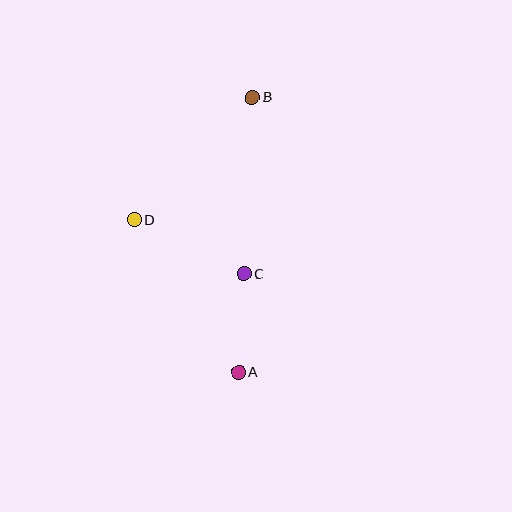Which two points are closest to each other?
Points A and C are closest to each other.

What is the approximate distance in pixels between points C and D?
The distance between C and D is approximately 122 pixels.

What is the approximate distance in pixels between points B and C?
The distance between B and C is approximately 176 pixels.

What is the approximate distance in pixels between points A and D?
The distance between A and D is approximately 185 pixels.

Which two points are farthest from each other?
Points A and B are farthest from each other.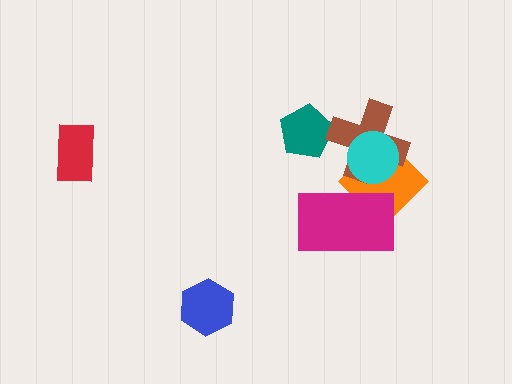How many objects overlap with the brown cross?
3 objects overlap with the brown cross.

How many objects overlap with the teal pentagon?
1 object overlaps with the teal pentagon.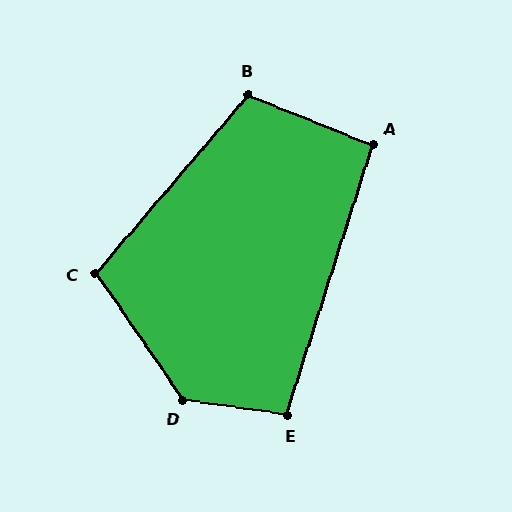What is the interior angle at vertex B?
Approximately 109 degrees (obtuse).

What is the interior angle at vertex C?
Approximately 105 degrees (obtuse).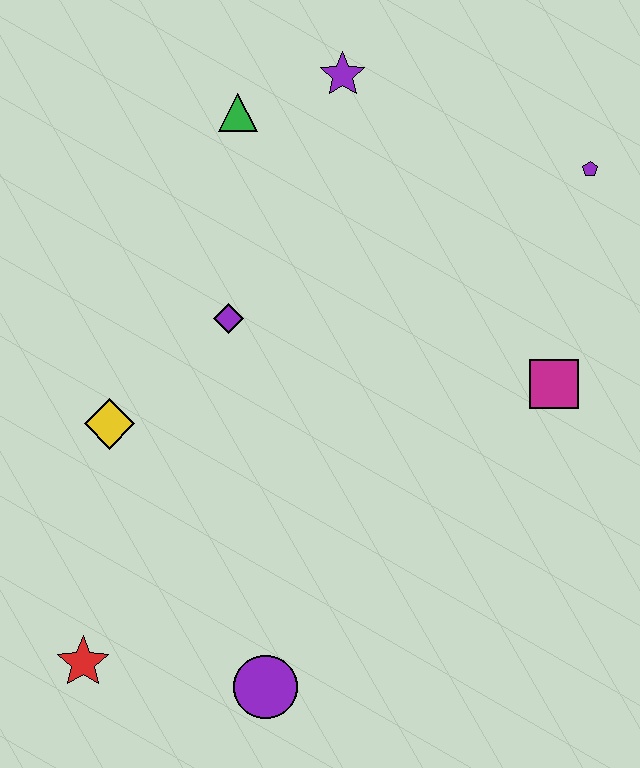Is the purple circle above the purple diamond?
No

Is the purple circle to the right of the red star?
Yes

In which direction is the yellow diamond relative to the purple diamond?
The yellow diamond is to the left of the purple diamond.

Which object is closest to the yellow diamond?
The purple diamond is closest to the yellow diamond.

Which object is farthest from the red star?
The purple pentagon is farthest from the red star.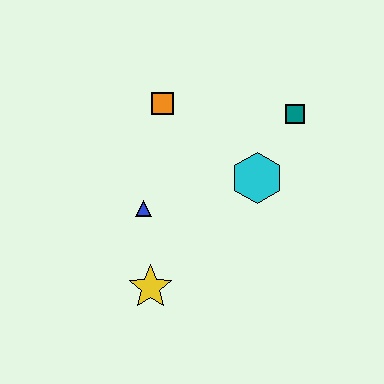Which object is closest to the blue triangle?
The yellow star is closest to the blue triangle.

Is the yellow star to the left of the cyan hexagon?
Yes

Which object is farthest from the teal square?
The yellow star is farthest from the teal square.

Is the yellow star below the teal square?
Yes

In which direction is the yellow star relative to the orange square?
The yellow star is below the orange square.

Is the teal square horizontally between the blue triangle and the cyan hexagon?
No